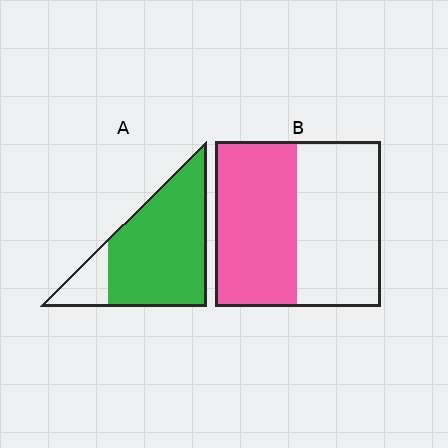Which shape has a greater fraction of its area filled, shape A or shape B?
Shape A.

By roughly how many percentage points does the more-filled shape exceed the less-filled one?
By roughly 35 percentage points (A over B).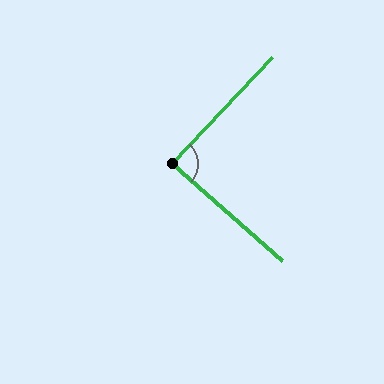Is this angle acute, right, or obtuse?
It is approximately a right angle.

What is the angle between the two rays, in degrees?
Approximately 88 degrees.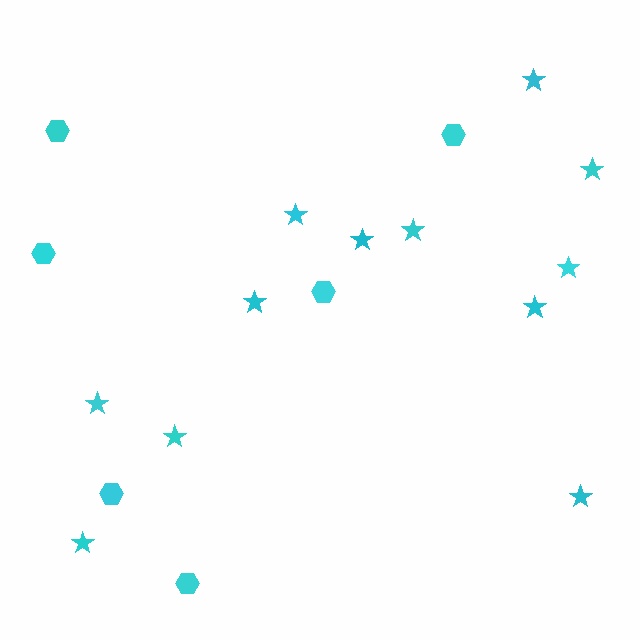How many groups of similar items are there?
There are 2 groups: one group of hexagons (6) and one group of stars (12).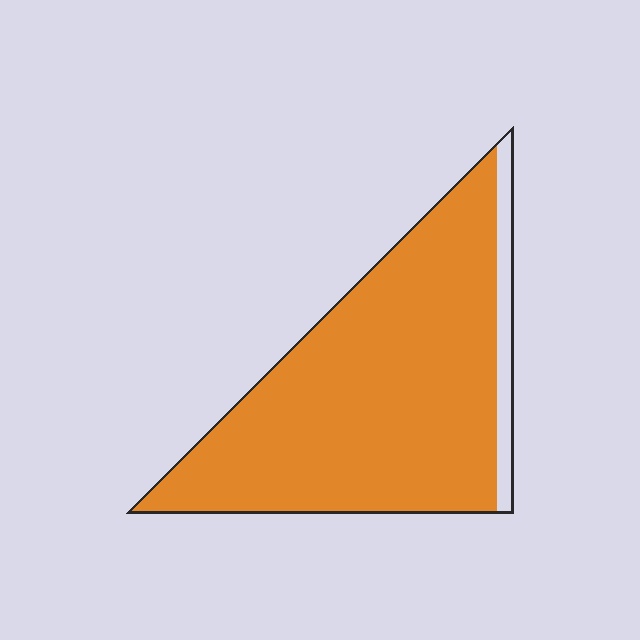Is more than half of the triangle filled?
Yes.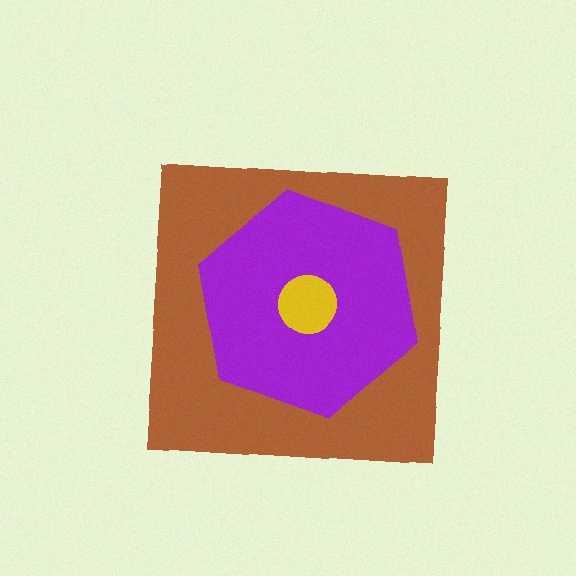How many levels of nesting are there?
3.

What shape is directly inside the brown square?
The purple hexagon.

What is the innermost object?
The yellow circle.